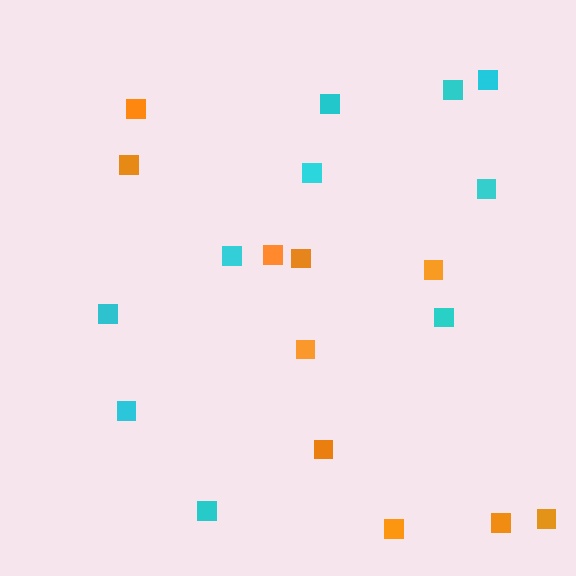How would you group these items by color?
There are 2 groups: one group of orange squares (10) and one group of cyan squares (10).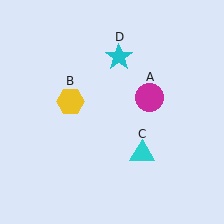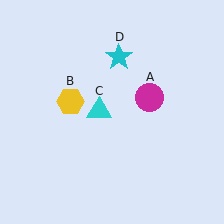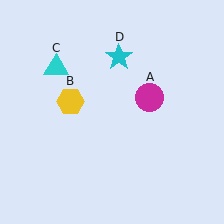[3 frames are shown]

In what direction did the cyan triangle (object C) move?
The cyan triangle (object C) moved up and to the left.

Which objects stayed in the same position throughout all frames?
Magenta circle (object A) and yellow hexagon (object B) and cyan star (object D) remained stationary.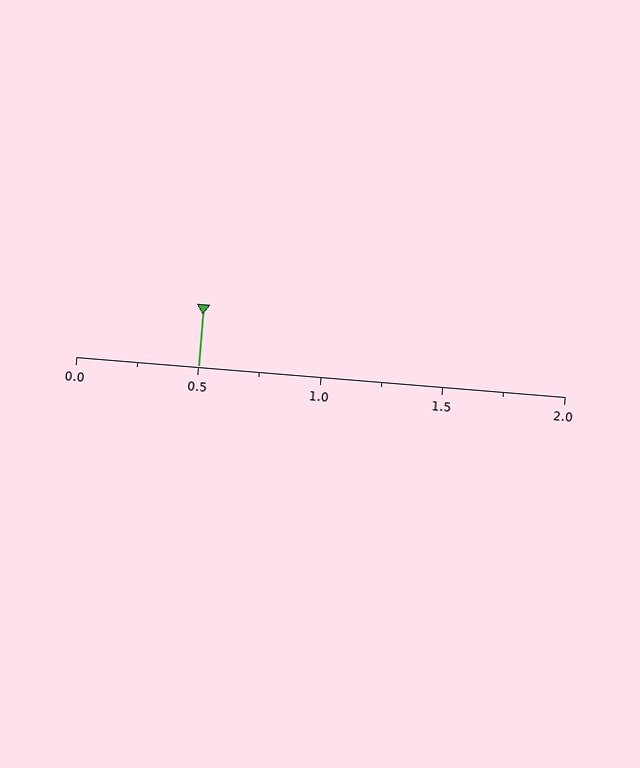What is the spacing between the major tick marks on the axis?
The major ticks are spaced 0.5 apart.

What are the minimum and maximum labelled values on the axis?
The axis runs from 0.0 to 2.0.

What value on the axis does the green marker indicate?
The marker indicates approximately 0.5.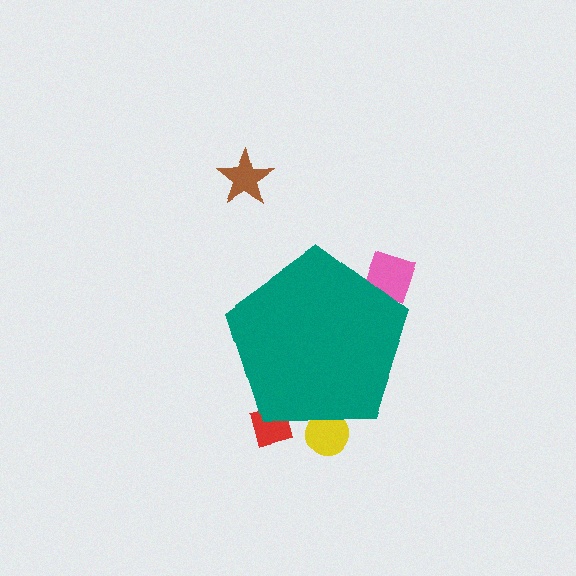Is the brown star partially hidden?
No, the brown star is fully visible.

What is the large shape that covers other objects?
A teal pentagon.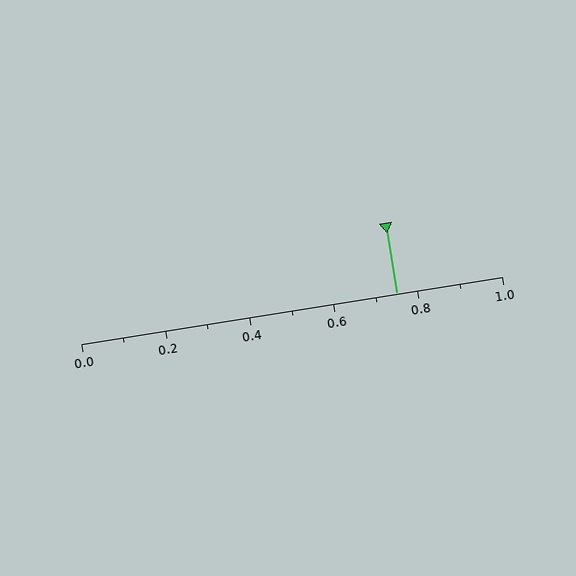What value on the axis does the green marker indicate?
The marker indicates approximately 0.75.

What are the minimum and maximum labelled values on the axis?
The axis runs from 0.0 to 1.0.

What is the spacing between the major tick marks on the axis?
The major ticks are spaced 0.2 apart.